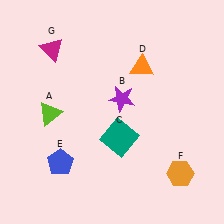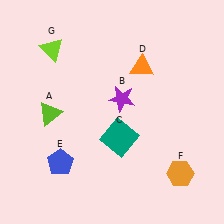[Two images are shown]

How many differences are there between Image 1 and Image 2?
There is 1 difference between the two images.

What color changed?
The triangle (G) changed from magenta in Image 1 to lime in Image 2.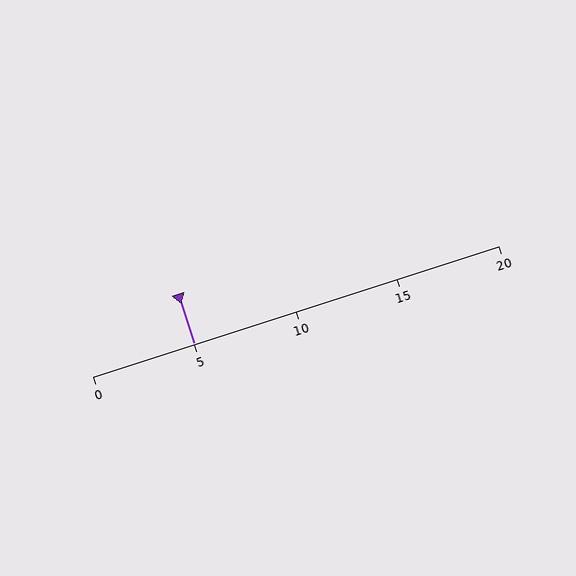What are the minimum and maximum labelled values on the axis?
The axis runs from 0 to 20.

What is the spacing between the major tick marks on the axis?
The major ticks are spaced 5 apart.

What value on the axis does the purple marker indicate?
The marker indicates approximately 5.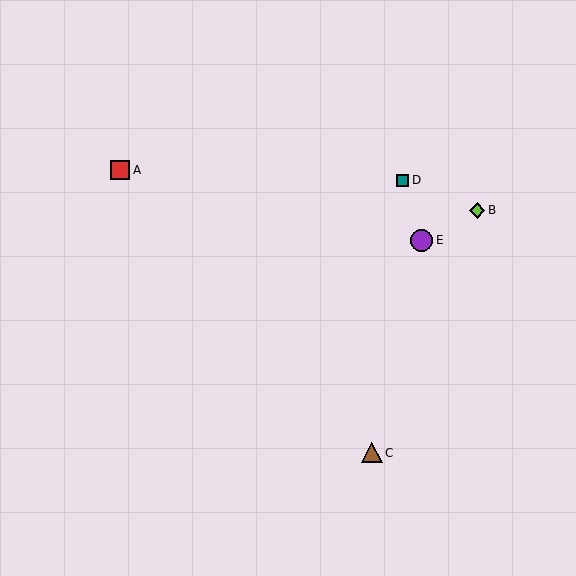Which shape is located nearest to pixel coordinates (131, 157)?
The red square (labeled A) at (120, 170) is nearest to that location.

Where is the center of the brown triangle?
The center of the brown triangle is at (372, 453).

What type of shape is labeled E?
Shape E is a purple circle.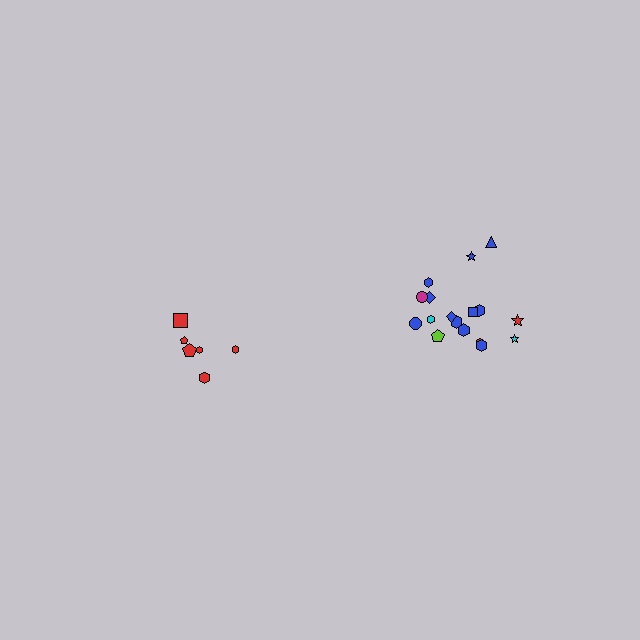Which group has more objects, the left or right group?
The right group.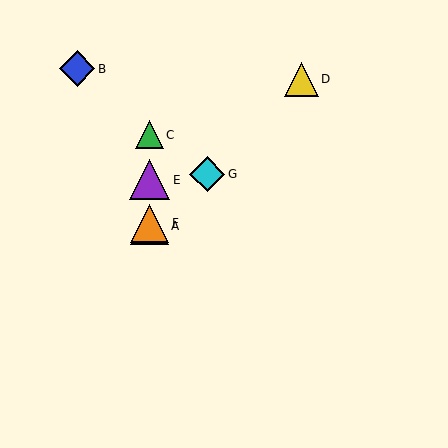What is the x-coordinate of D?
Object D is at x≈301.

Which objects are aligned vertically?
Objects A, C, E, F are aligned vertically.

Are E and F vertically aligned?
Yes, both are at x≈149.